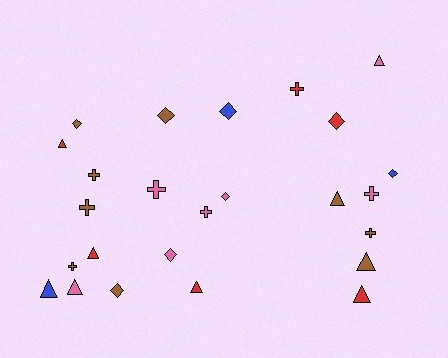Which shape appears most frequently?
Triangle, with 9 objects.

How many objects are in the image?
There are 25 objects.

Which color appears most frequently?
Brown, with 9 objects.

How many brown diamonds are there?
There are 3 brown diamonds.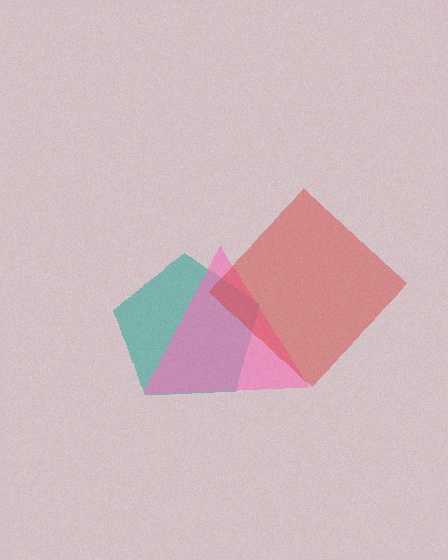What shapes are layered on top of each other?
The layered shapes are: a teal pentagon, a pink triangle, a red diamond.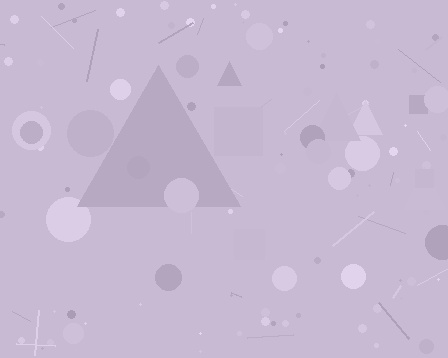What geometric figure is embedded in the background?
A triangle is embedded in the background.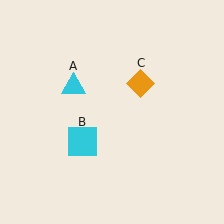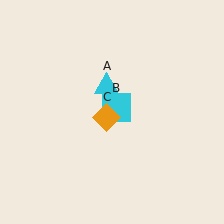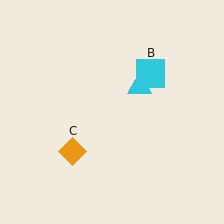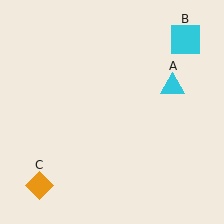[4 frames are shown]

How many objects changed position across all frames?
3 objects changed position: cyan triangle (object A), cyan square (object B), orange diamond (object C).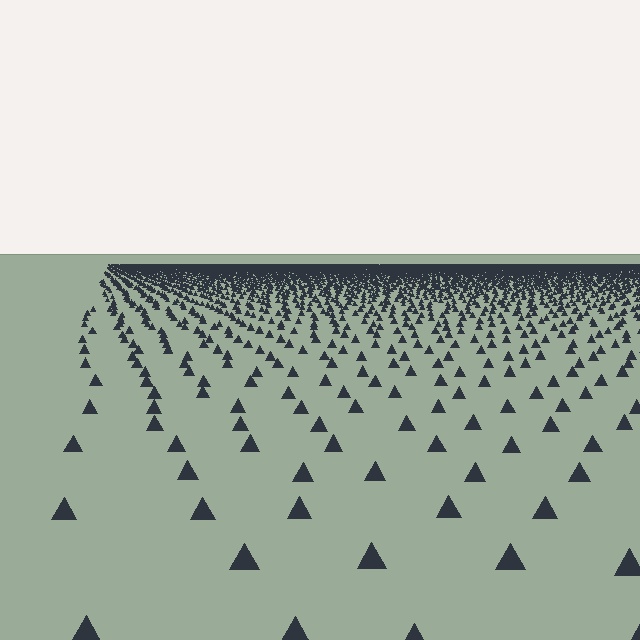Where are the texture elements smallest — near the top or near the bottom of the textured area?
Near the top.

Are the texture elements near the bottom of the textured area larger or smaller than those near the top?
Larger. Near the bottom, elements are closer to the viewer and appear at a bigger on-screen size.